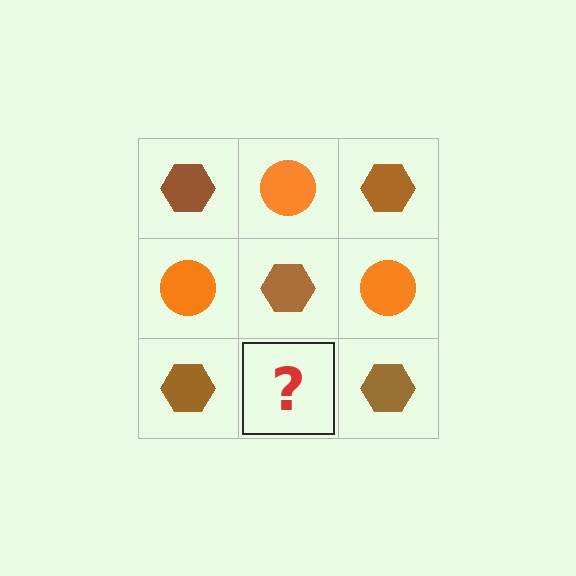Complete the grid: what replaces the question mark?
The question mark should be replaced with an orange circle.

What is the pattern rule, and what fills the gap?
The rule is that it alternates brown hexagon and orange circle in a checkerboard pattern. The gap should be filled with an orange circle.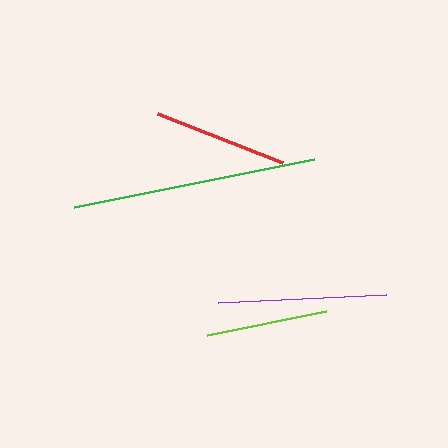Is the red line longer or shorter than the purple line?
The purple line is longer than the red line.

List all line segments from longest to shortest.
From longest to shortest: green, purple, red, lime.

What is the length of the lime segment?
The lime segment is approximately 121 pixels long.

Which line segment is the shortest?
The lime line is the shortest at approximately 121 pixels.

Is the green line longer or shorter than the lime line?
The green line is longer than the lime line.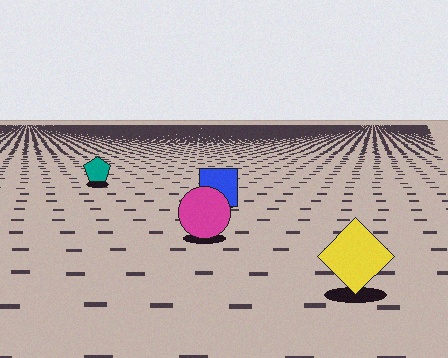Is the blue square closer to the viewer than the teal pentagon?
Yes. The blue square is closer — you can tell from the texture gradient: the ground texture is coarser near it.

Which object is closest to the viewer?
The yellow diamond is closest. The texture marks near it are larger and more spread out.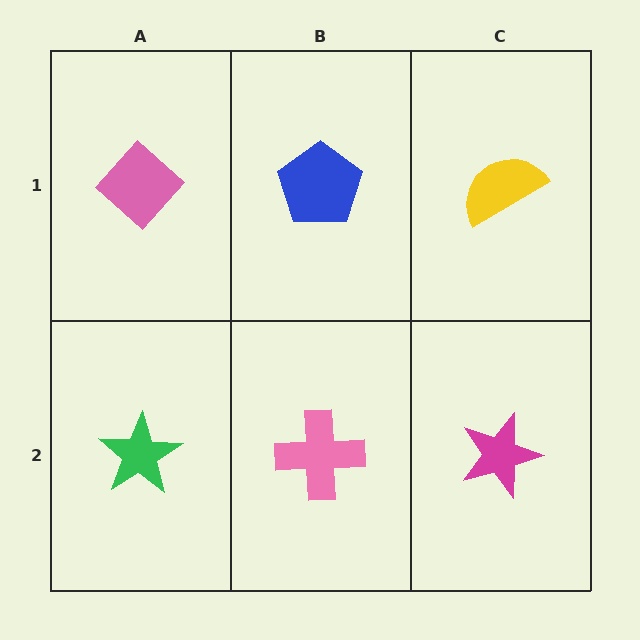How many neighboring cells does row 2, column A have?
2.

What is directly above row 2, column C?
A yellow semicircle.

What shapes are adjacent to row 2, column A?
A pink diamond (row 1, column A), a pink cross (row 2, column B).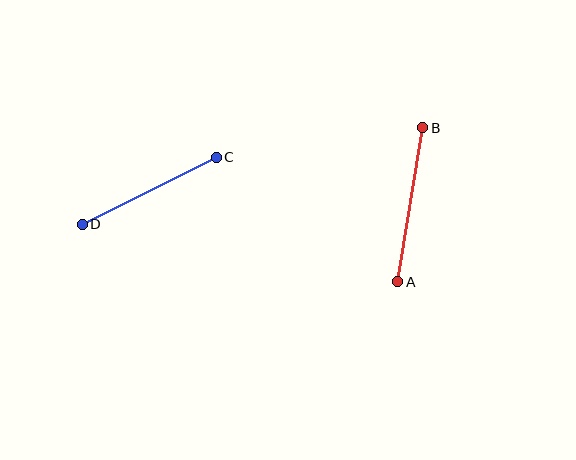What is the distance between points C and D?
The distance is approximately 150 pixels.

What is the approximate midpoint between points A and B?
The midpoint is at approximately (410, 205) pixels.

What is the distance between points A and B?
The distance is approximately 156 pixels.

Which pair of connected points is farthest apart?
Points A and B are farthest apart.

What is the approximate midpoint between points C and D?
The midpoint is at approximately (149, 191) pixels.